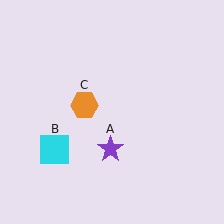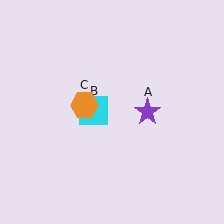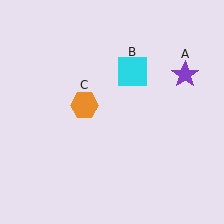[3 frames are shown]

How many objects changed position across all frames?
2 objects changed position: purple star (object A), cyan square (object B).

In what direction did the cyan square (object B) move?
The cyan square (object B) moved up and to the right.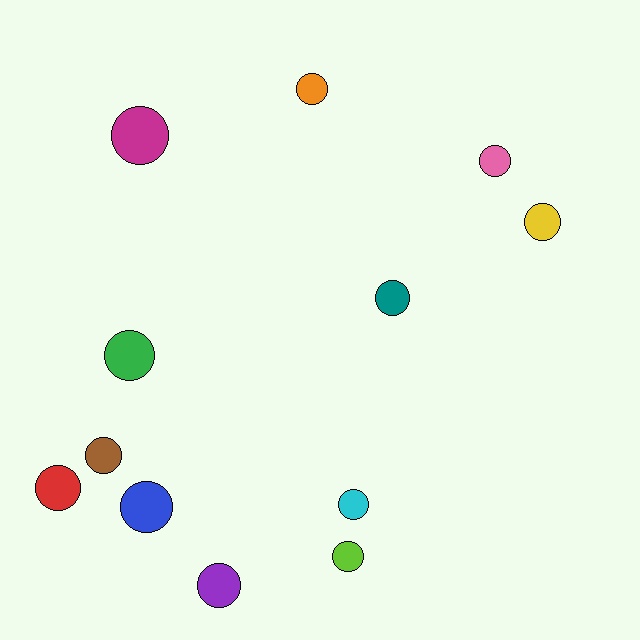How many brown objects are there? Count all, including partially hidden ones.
There is 1 brown object.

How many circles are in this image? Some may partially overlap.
There are 12 circles.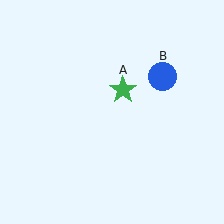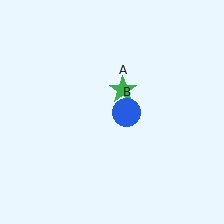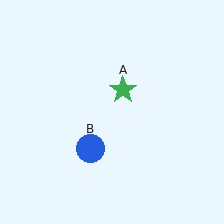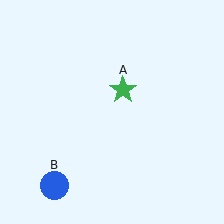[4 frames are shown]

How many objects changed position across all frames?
1 object changed position: blue circle (object B).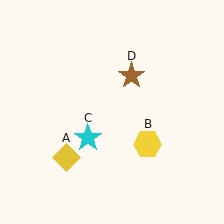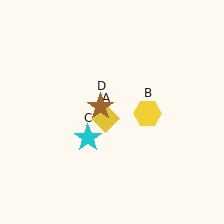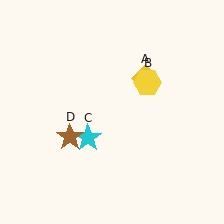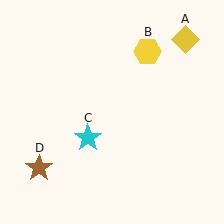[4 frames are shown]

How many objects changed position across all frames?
3 objects changed position: yellow diamond (object A), yellow hexagon (object B), brown star (object D).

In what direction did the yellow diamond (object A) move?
The yellow diamond (object A) moved up and to the right.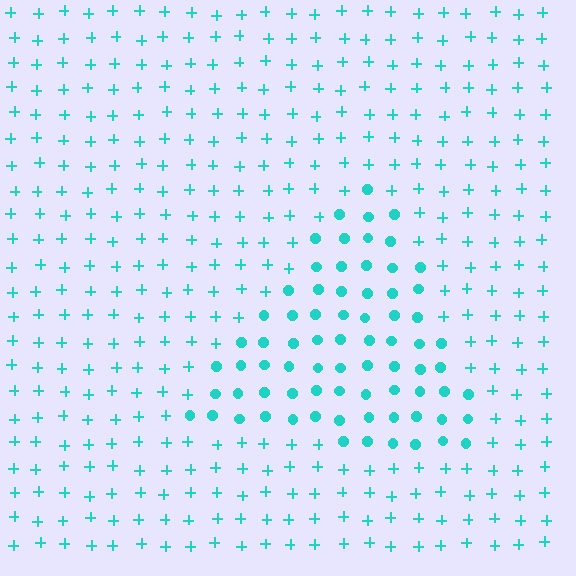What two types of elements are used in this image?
The image uses circles inside the triangle region and plus signs outside it.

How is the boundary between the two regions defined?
The boundary is defined by a change in element shape: circles inside vs. plus signs outside. All elements share the same color and spacing.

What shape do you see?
I see a triangle.